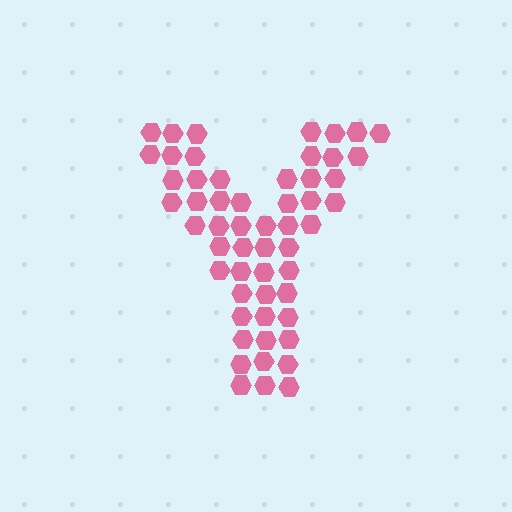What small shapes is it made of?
It is made of small hexagons.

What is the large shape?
The large shape is the letter Y.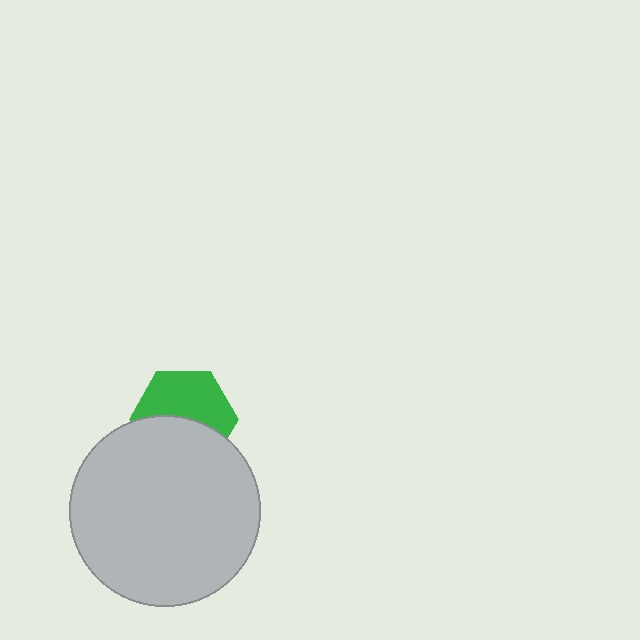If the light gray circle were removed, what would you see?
You would see the complete green hexagon.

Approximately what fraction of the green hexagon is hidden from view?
Roughly 47% of the green hexagon is hidden behind the light gray circle.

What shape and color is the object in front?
The object in front is a light gray circle.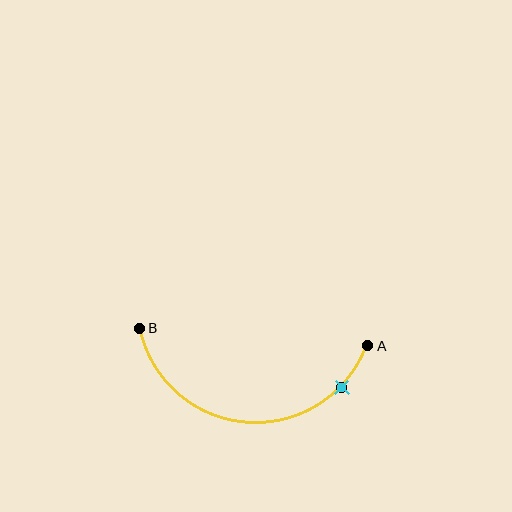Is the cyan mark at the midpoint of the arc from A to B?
No. The cyan mark lies on the arc but is closer to endpoint A. The arc midpoint would be at the point on the curve equidistant along the arc from both A and B.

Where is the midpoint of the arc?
The arc midpoint is the point on the curve farthest from the straight line joining A and B. It sits below that line.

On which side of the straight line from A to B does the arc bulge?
The arc bulges below the straight line connecting A and B.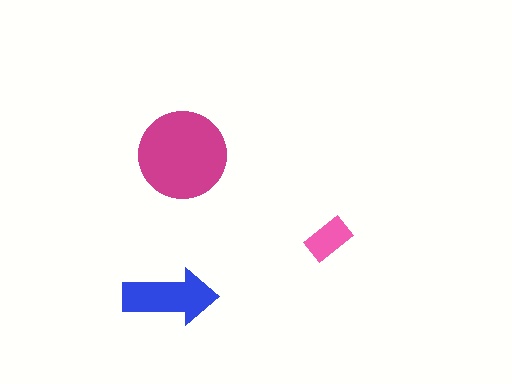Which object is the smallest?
The pink rectangle.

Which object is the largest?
The magenta circle.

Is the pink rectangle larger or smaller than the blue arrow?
Smaller.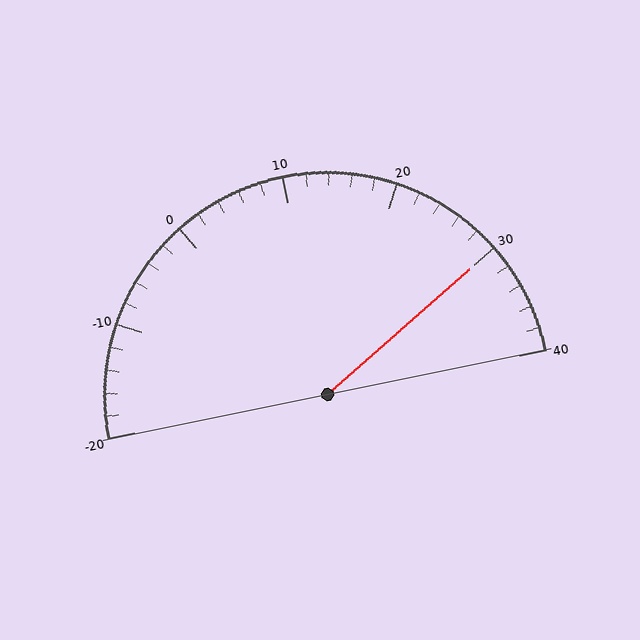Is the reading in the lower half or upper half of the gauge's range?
The reading is in the upper half of the range (-20 to 40).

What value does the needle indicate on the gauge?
The needle indicates approximately 30.